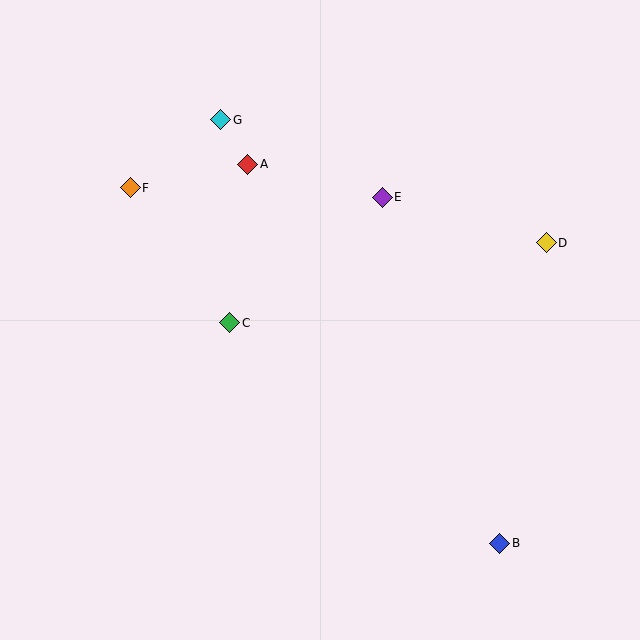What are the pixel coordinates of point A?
Point A is at (248, 164).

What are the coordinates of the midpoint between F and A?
The midpoint between F and A is at (189, 176).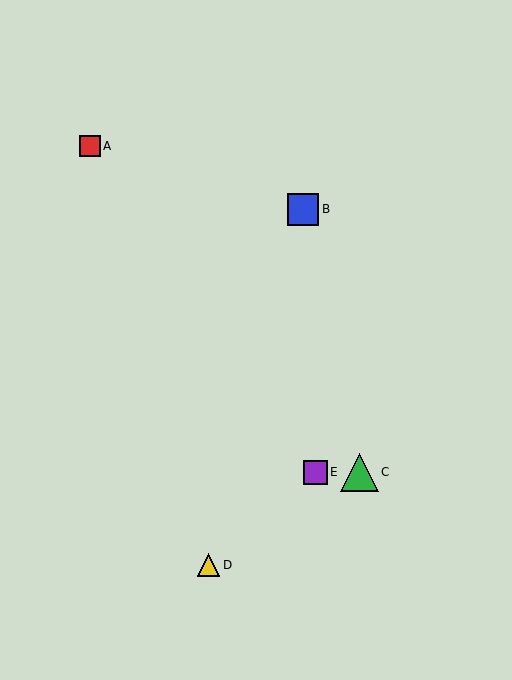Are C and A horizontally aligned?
No, C is at y≈472 and A is at y≈146.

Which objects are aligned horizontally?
Objects C, E are aligned horizontally.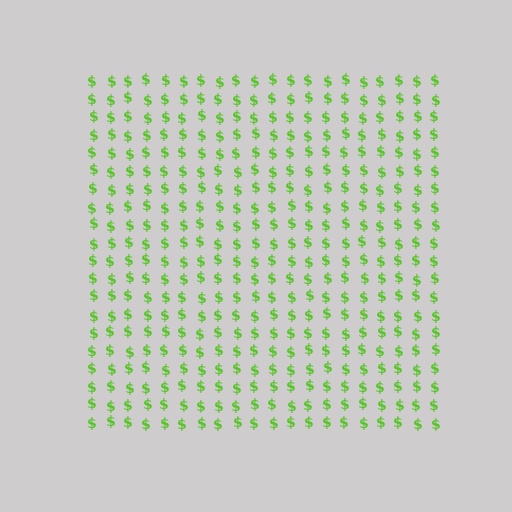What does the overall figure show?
The overall figure shows a square.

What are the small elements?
The small elements are dollar signs.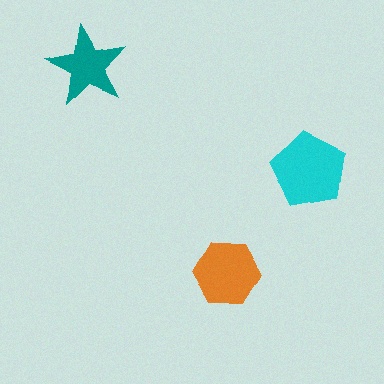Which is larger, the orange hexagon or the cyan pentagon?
The cyan pentagon.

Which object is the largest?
The cyan pentagon.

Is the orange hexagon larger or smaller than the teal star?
Larger.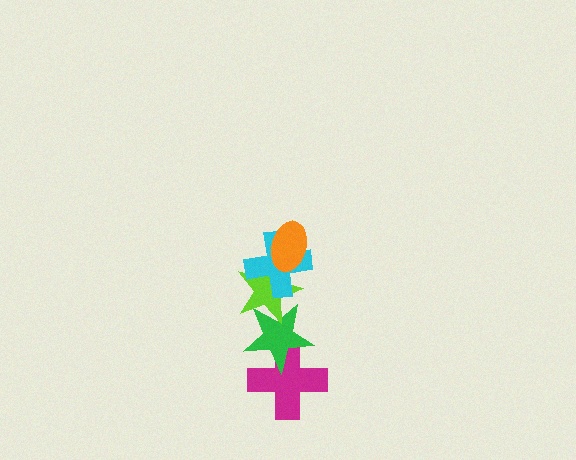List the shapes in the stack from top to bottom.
From top to bottom: the orange ellipse, the cyan cross, the lime star, the green star, the magenta cross.